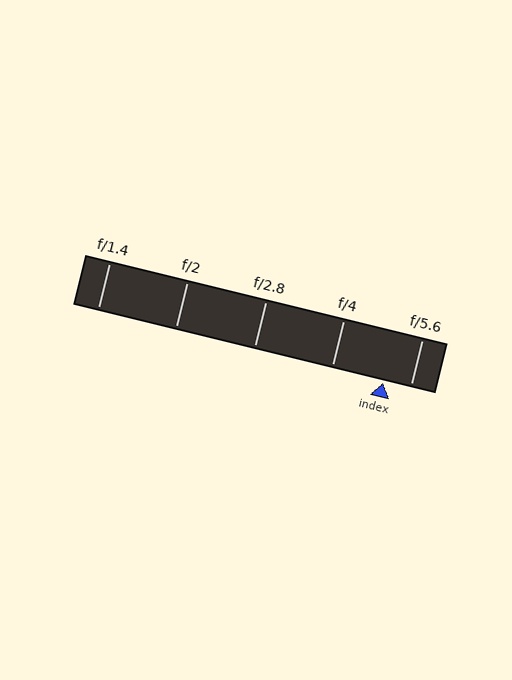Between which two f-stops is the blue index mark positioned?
The index mark is between f/4 and f/5.6.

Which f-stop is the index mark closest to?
The index mark is closest to f/5.6.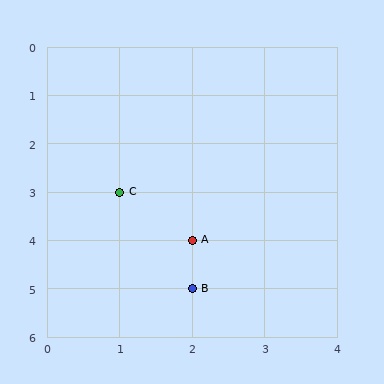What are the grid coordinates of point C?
Point C is at grid coordinates (1, 3).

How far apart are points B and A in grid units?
Points B and A are 1 row apart.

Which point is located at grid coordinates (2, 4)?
Point A is at (2, 4).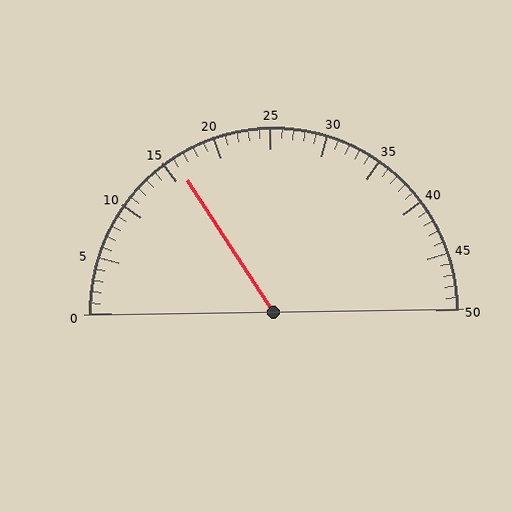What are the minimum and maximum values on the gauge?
The gauge ranges from 0 to 50.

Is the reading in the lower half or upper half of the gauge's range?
The reading is in the lower half of the range (0 to 50).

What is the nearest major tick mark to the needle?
The nearest major tick mark is 15.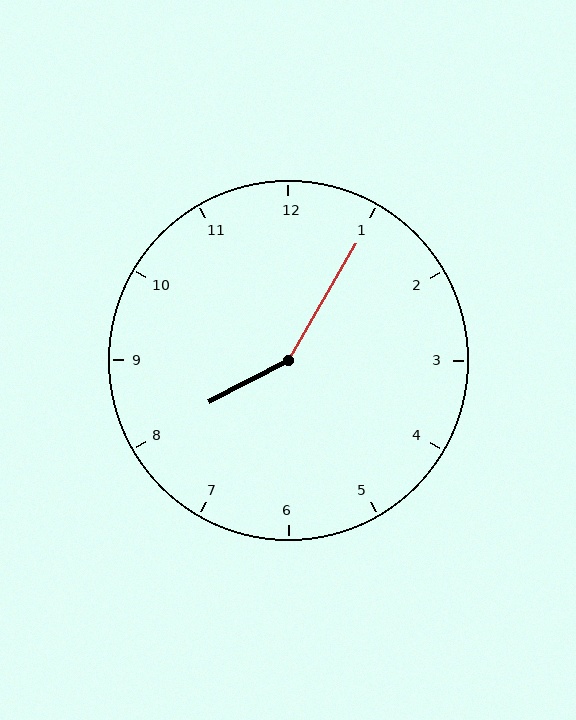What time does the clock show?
8:05.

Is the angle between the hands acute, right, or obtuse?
It is obtuse.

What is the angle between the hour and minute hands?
Approximately 148 degrees.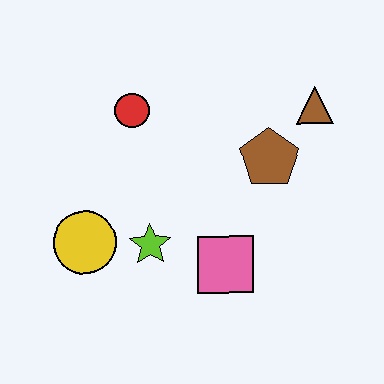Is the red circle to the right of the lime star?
No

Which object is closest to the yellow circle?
The lime star is closest to the yellow circle.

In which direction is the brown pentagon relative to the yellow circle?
The brown pentagon is to the right of the yellow circle.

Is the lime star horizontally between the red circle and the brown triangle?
Yes